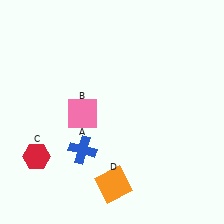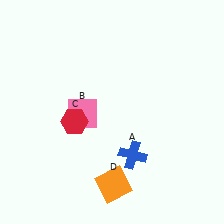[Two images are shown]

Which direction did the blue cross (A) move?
The blue cross (A) moved right.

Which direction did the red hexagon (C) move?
The red hexagon (C) moved right.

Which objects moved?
The objects that moved are: the blue cross (A), the red hexagon (C).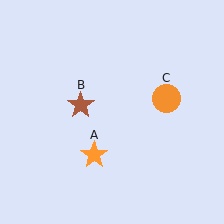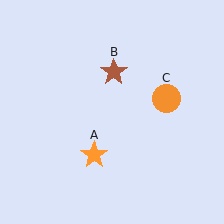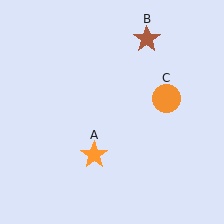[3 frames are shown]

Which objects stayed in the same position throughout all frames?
Orange star (object A) and orange circle (object C) remained stationary.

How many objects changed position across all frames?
1 object changed position: brown star (object B).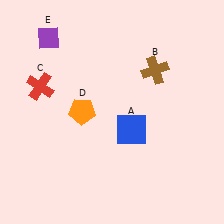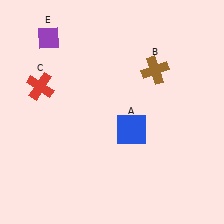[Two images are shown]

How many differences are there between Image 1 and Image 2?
There is 1 difference between the two images.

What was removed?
The orange pentagon (D) was removed in Image 2.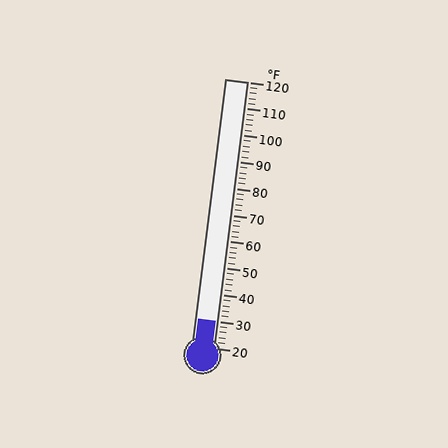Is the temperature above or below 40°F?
The temperature is below 40°F.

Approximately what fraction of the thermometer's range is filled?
The thermometer is filled to approximately 10% of its range.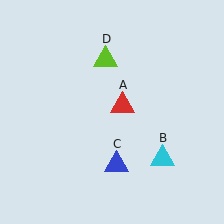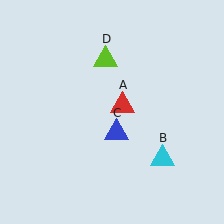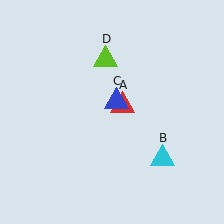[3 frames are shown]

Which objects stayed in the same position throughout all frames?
Red triangle (object A) and cyan triangle (object B) and lime triangle (object D) remained stationary.